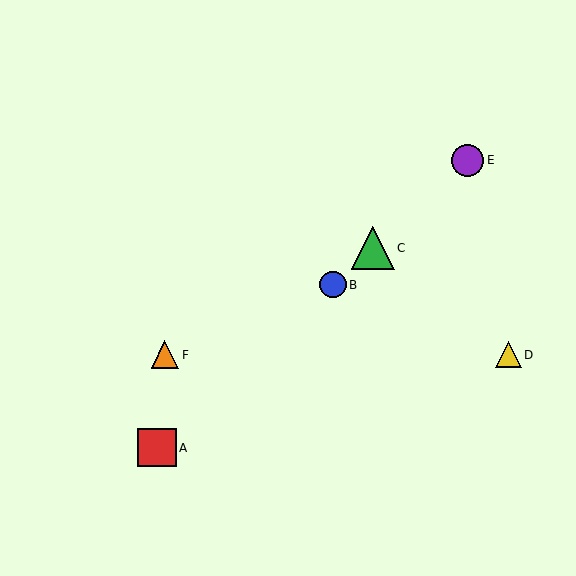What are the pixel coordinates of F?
Object F is at (165, 355).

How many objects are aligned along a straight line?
4 objects (A, B, C, E) are aligned along a straight line.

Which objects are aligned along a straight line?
Objects A, B, C, E are aligned along a straight line.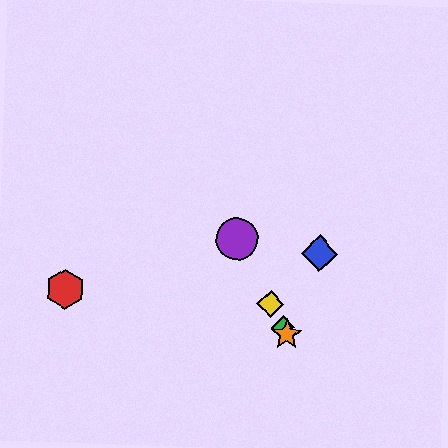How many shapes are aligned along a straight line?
4 shapes (the green diamond, the yellow diamond, the purple circle, the orange star) are aligned along a straight line.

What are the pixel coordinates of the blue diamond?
The blue diamond is at (320, 253).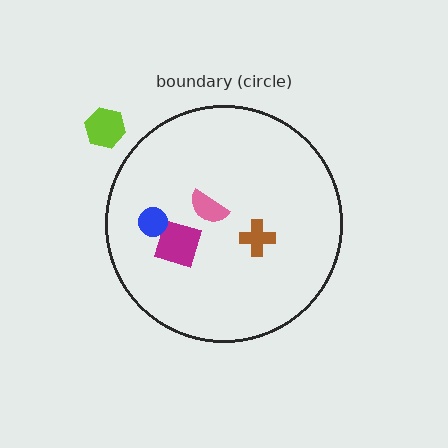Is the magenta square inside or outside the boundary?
Inside.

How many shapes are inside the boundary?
4 inside, 1 outside.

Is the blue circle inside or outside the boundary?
Inside.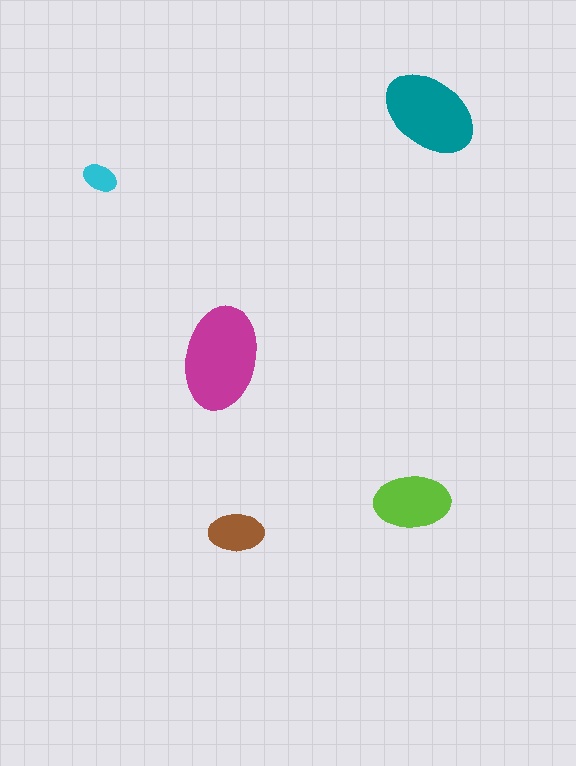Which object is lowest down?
The brown ellipse is bottommost.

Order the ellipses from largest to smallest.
the magenta one, the teal one, the lime one, the brown one, the cyan one.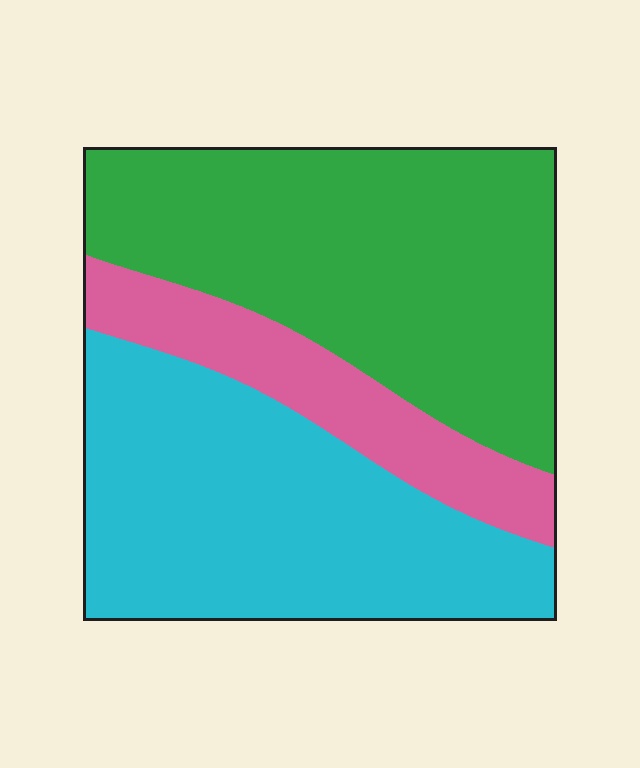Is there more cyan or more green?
Green.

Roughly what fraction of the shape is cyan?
Cyan covers around 40% of the shape.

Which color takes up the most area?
Green, at roughly 45%.